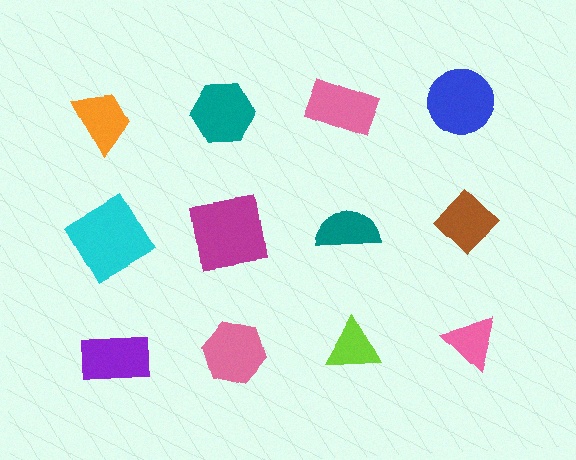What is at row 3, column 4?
A pink triangle.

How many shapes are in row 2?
4 shapes.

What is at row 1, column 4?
A blue circle.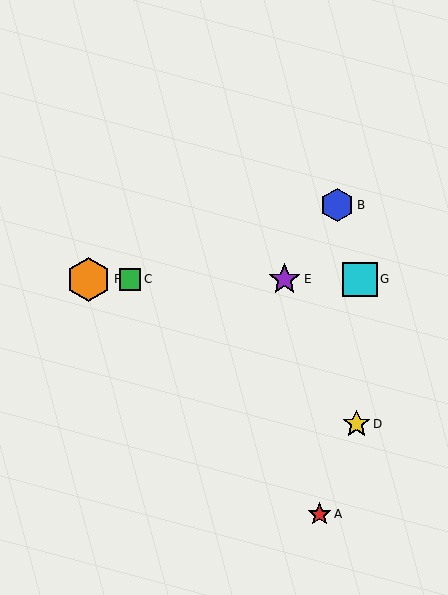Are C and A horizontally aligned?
No, C is at y≈279 and A is at y≈514.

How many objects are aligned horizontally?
4 objects (C, E, F, G) are aligned horizontally.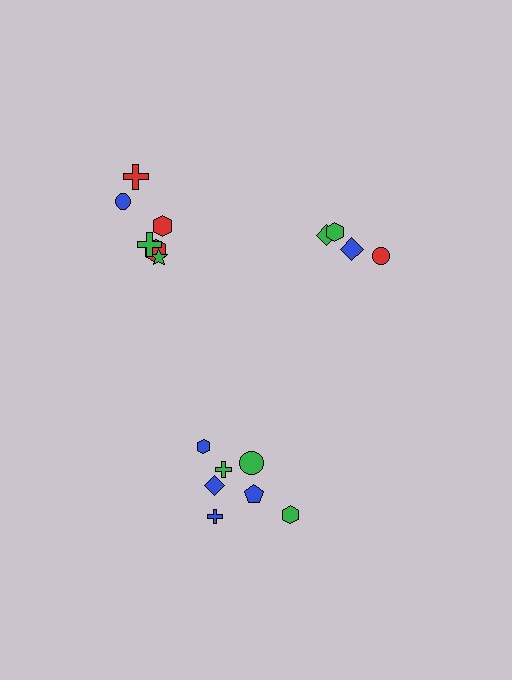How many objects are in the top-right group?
There are 4 objects.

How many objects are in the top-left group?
There are 6 objects.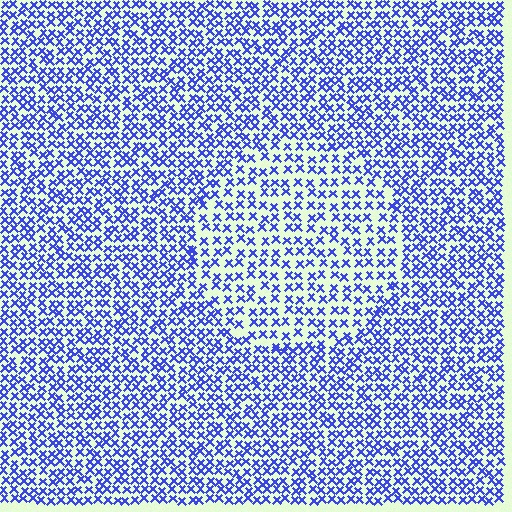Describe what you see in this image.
The image contains small blue elements arranged at two different densities. A circle-shaped region is visible where the elements are less densely packed than the surrounding area.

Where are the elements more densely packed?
The elements are more densely packed outside the circle boundary.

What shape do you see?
I see a circle.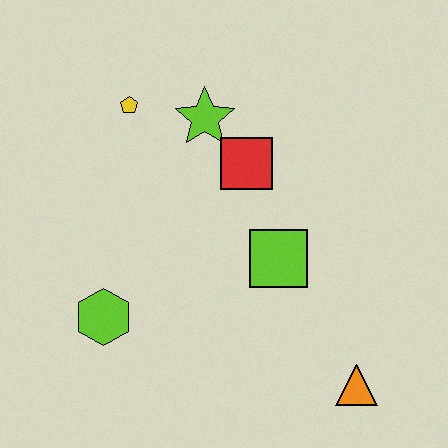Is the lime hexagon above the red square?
No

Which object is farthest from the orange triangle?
The yellow pentagon is farthest from the orange triangle.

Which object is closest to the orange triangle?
The lime square is closest to the orange triangle.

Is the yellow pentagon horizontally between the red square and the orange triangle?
No